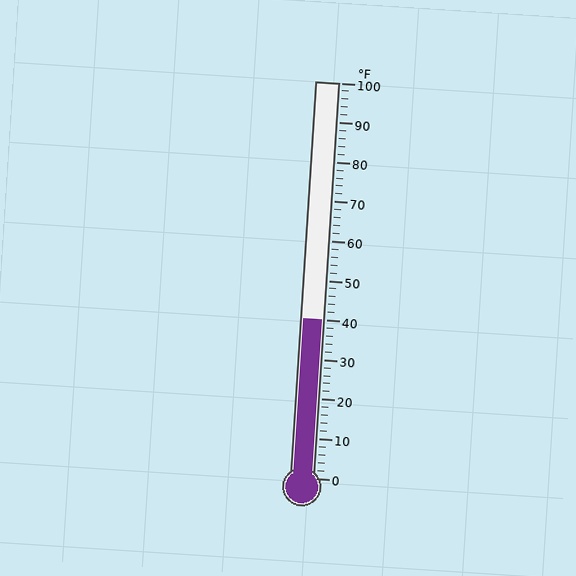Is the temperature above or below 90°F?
The temperature is below 90°F.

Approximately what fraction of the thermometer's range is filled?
The thermometer is filled to approximately 40% of its range.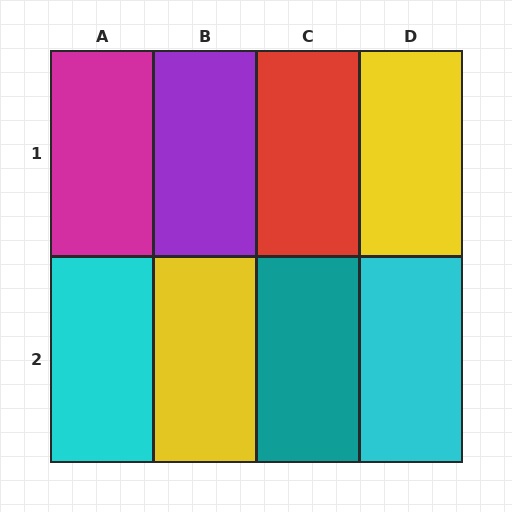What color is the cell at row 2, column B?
Yellow.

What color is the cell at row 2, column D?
Cyan.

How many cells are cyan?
2 cells are cyan.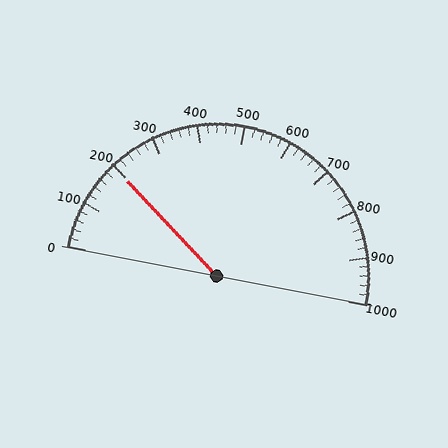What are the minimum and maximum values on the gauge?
The gauge ranges from 0 to 1000.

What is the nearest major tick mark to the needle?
The nearest major tick mark is 200.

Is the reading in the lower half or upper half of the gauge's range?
The reading is in the lower half of the range (0 to 1000).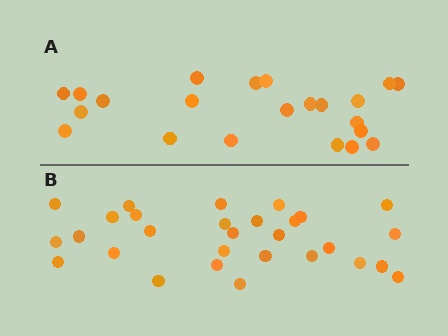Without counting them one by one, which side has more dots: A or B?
Region B (the bottom region) has more dots.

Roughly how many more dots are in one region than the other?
Region B has roughly 8 or so more dots than region A.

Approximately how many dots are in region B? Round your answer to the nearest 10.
About 30 dots. (The exact count is 29, which rounds to 30.)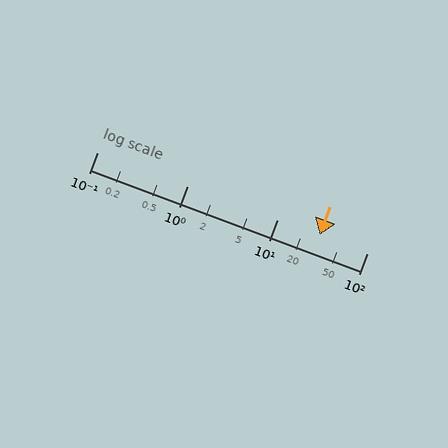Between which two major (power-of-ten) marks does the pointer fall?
The pointer is between 10 and 100.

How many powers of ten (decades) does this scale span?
The scale spans 3 decades, from 0.1 to 100.